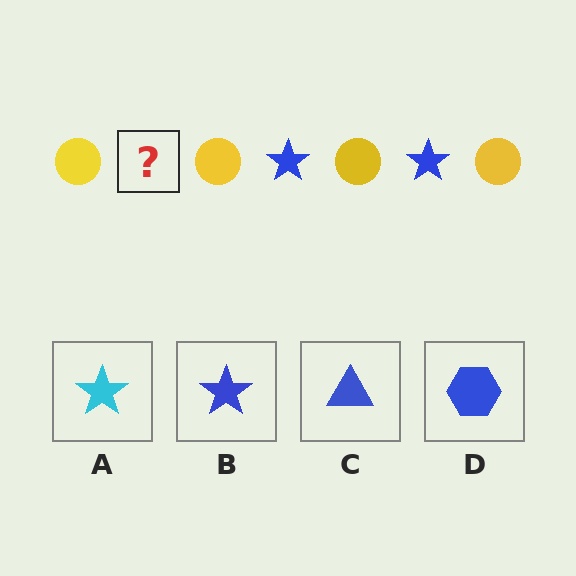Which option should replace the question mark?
Option B.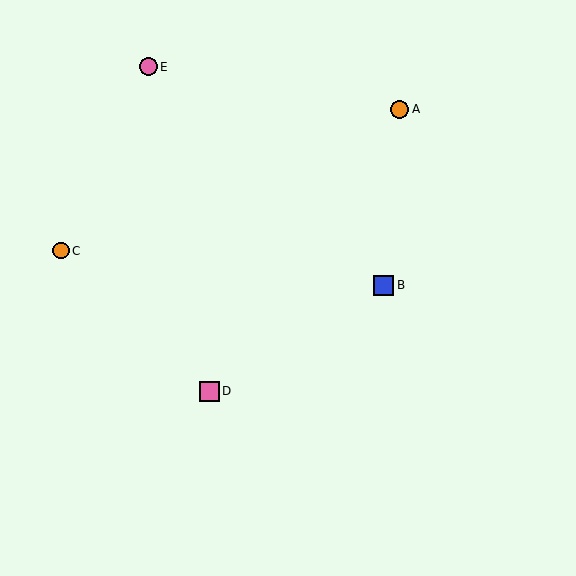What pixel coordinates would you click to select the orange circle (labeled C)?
Click at (61, 251) to select the orange circle C.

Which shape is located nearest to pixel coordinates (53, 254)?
The orange circle (labeled C) at (61, 251) is nearest to that location.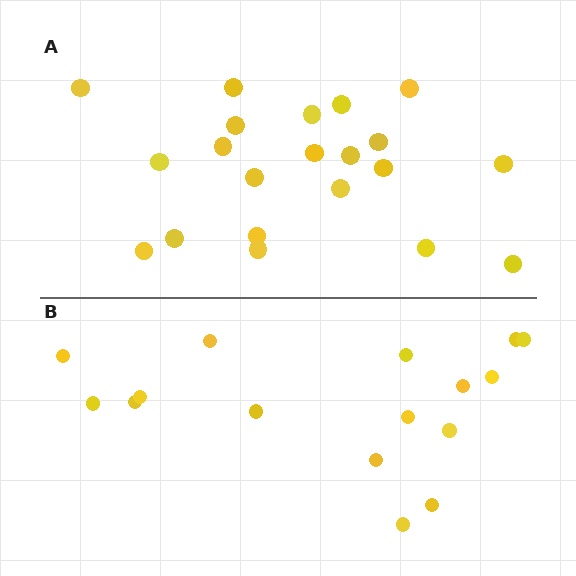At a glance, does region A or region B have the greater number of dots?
Region A (the top region) has more dots.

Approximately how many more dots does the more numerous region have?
Region A has about 5 more dots than region B.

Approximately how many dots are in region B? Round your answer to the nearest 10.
About 20 dots. (The exact count is 16, which rounds to 20.)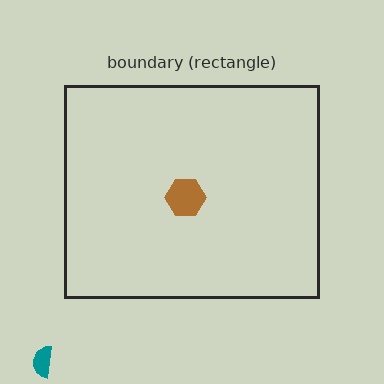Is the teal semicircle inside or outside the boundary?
Outside.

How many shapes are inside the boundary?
1 inside, 1 outside.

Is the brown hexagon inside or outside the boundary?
Inside.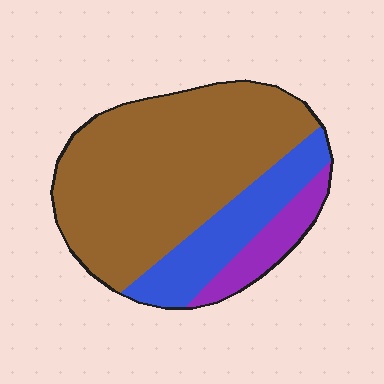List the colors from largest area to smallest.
From largest to smallest: brown, blue, purple.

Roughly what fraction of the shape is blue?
Blue covers about 20% of the shape.